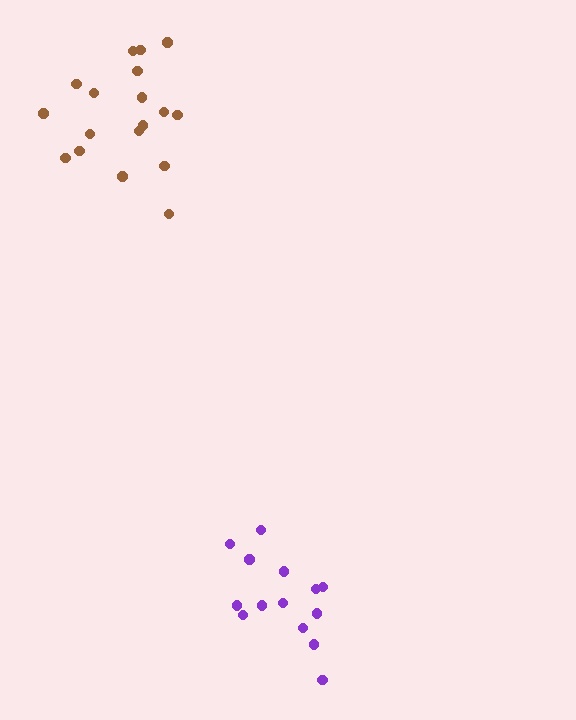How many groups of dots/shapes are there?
There are 2 groups.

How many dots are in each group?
Group 1: 14 dots, Group 2: 18 dots (32 total).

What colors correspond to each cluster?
The clusters are colored: purple, brown.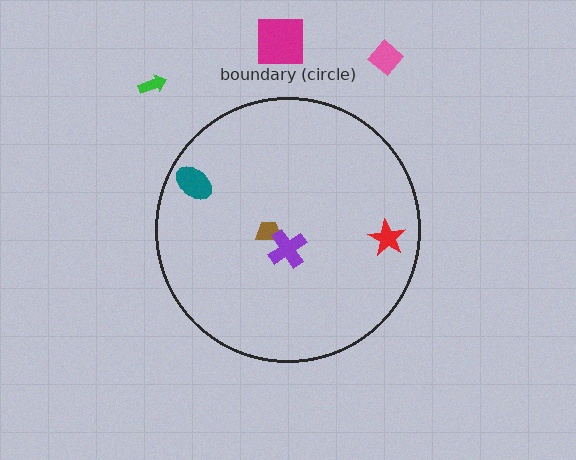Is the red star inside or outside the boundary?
Inside.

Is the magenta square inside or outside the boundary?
Outside.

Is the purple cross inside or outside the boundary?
Inside.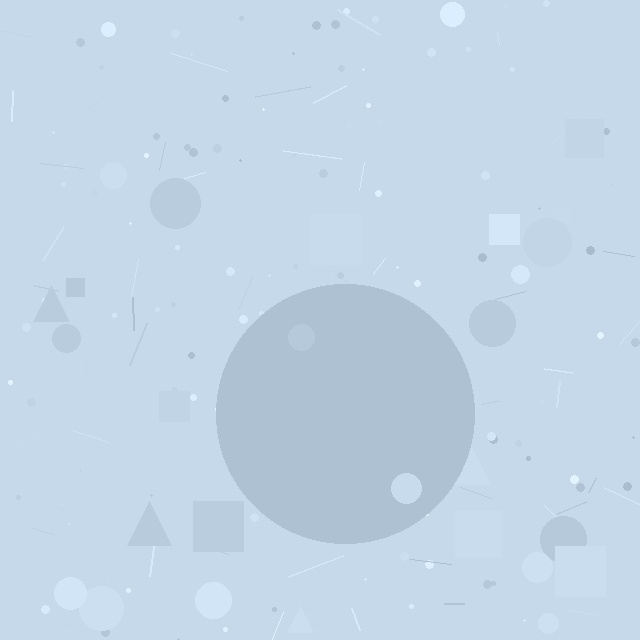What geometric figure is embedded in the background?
A circle is embedded in the background.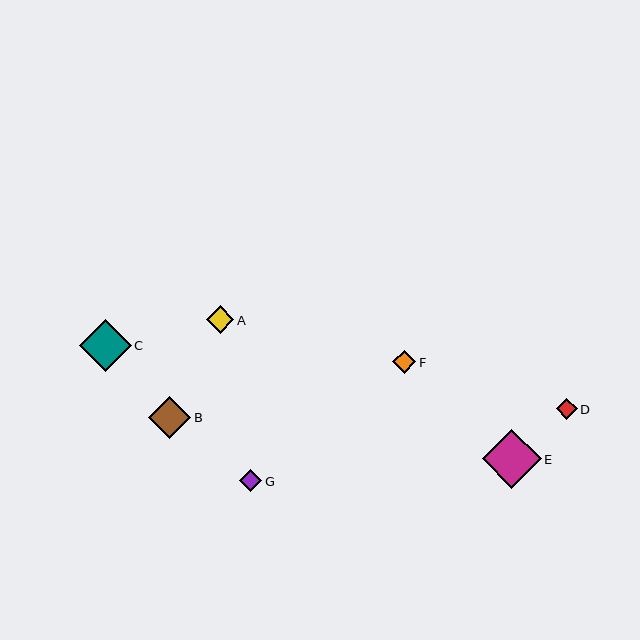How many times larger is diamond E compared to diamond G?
Diamond E is approximately 2.6 times the size of diamond G.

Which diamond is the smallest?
Diamond D is the smallest with a size of approximately 21 pixels.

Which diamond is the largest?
Diamond E is the largest with a size of approximately 59 pixels.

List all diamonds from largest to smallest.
From largest to smallest: E, C, B, A, F, G, D.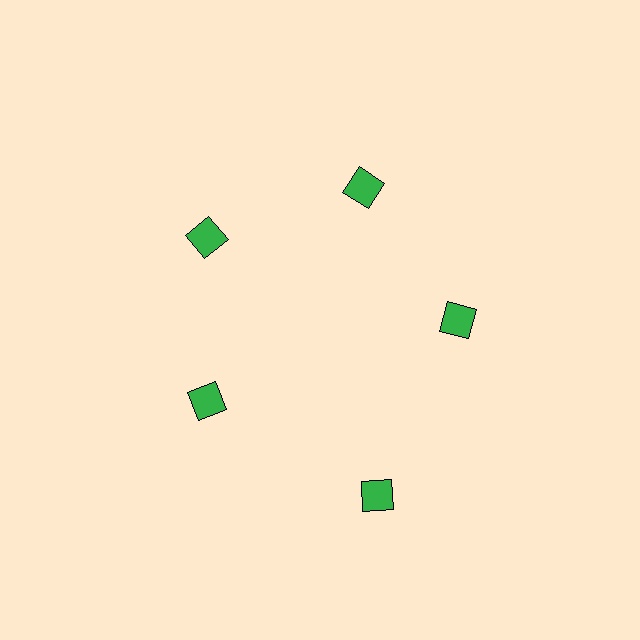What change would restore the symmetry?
The symmetry would be restored by moving it inward, back onto the ring so that all 5 squares sit at equal angles and equal distance from the center.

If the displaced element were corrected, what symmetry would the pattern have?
It would have 5-fold rotational symmetry — the pattern would map onto itself every 72 degrees.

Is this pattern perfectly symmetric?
No. The 5 green squares are arranged in a ring, but one element near the 5 o'clock position is pushed outward from the center, breaking the 5-fold rotational symmetry.